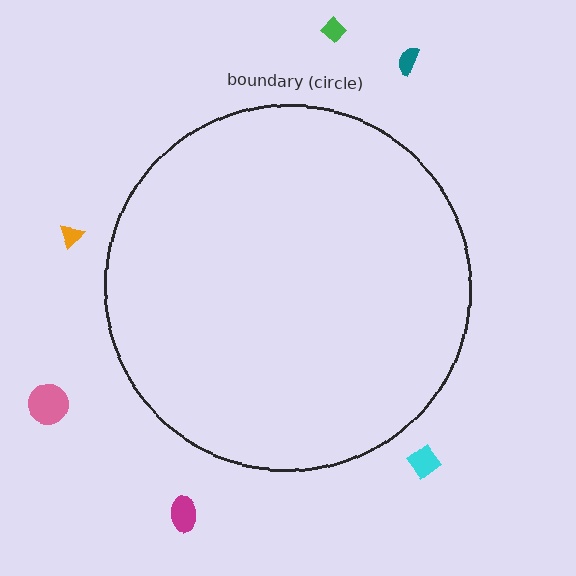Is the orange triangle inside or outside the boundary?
Outside.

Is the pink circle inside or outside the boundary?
Outside.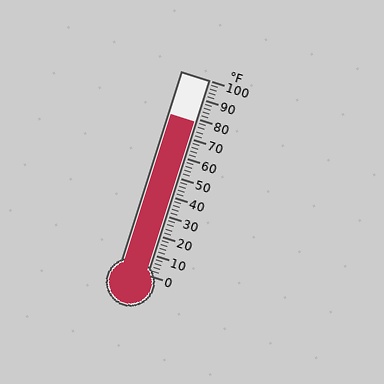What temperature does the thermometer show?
The thermometer shows approximately 78°F.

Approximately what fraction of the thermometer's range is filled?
The thermometer is filled to approximately 80% of its range.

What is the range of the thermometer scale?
The thermometer scale ranges from 0°F to 100°F.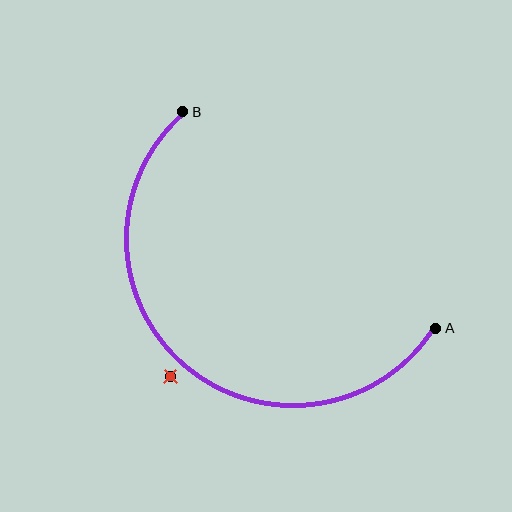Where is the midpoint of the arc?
The arc midpoint is the point on the curve farthest from the straight line joining A and B. It sits below and to the left of that line.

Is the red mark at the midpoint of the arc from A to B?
No — the red mark does not lie on the arc at all. It sits slightly outside the curve.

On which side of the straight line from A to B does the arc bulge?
The arc bulges below and to the left of the straight line connecting A and B.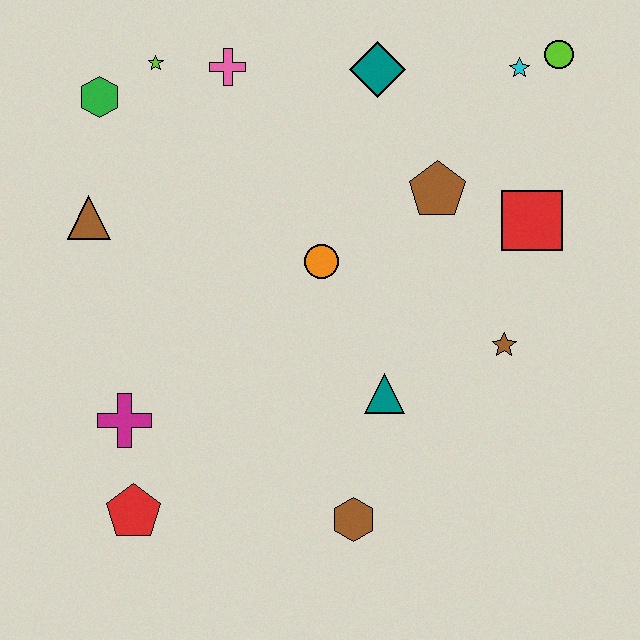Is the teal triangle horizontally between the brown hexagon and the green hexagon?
No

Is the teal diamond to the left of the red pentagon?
No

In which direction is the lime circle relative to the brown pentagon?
The lime circle is above the brown pentagon.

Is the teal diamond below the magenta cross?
No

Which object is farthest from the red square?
The red pentagon is farthest from the red square.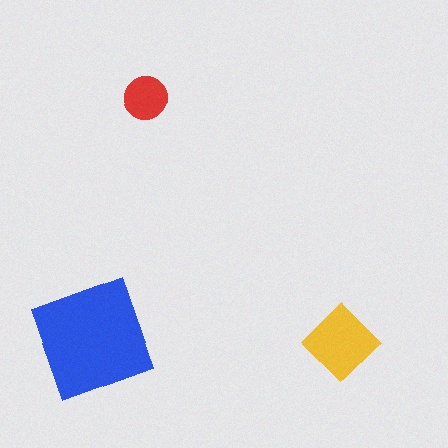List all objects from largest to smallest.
The blue square, the yellow diamond, the red circle.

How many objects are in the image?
There are 3 objects in the image.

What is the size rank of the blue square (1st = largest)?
1st.